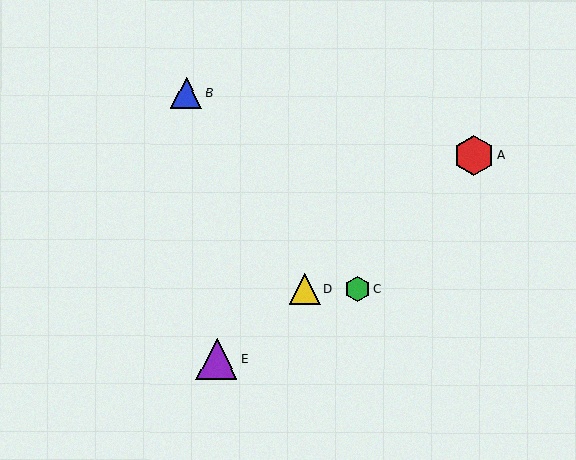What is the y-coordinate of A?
Object A is at y≈155.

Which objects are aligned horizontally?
Objects C, D are aligned horizontally.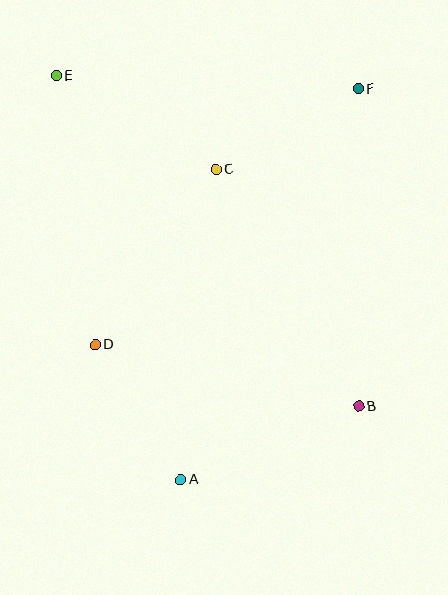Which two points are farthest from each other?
Points B and E are farthest from each other.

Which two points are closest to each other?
Points A and D are closest to each other.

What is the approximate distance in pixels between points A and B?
The distance between A and B is approximately 193 pixels.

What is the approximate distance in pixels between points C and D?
The distance between C and D is approximately 213 pixels.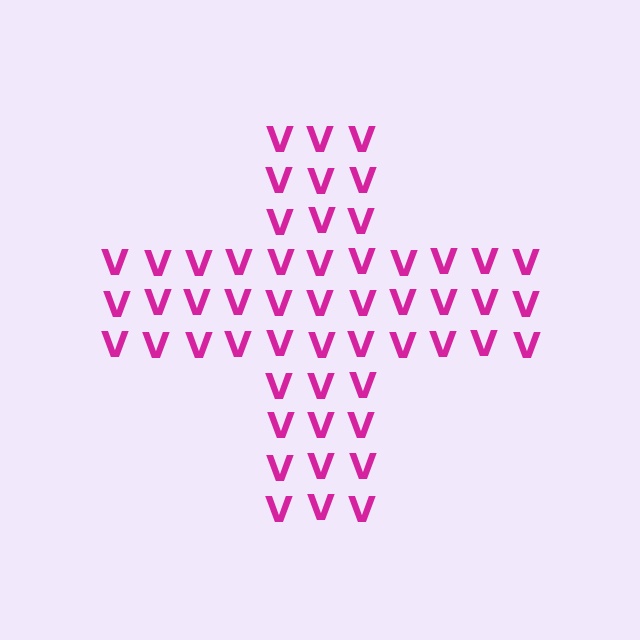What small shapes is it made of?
It is made of small letter V's.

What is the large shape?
The large shape is a cross.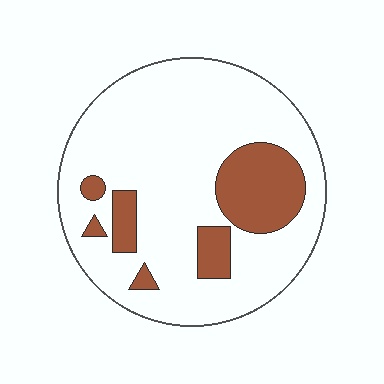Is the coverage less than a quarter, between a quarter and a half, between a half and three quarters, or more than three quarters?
Less than a quarter.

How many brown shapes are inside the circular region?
6.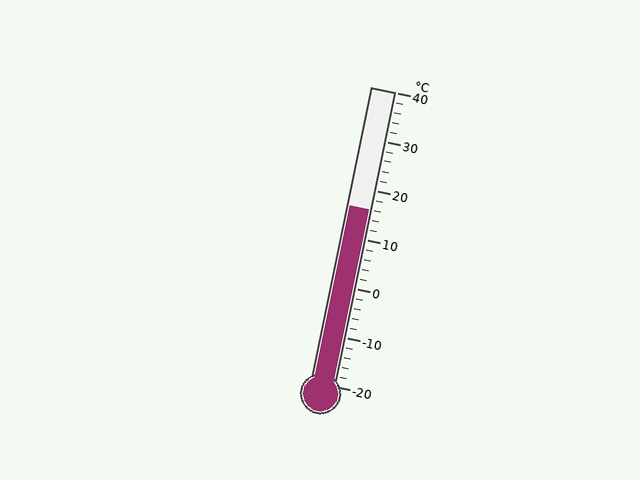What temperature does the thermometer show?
The thermometer shows approximately 16°C.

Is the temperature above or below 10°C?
The temperature is above 10°C.